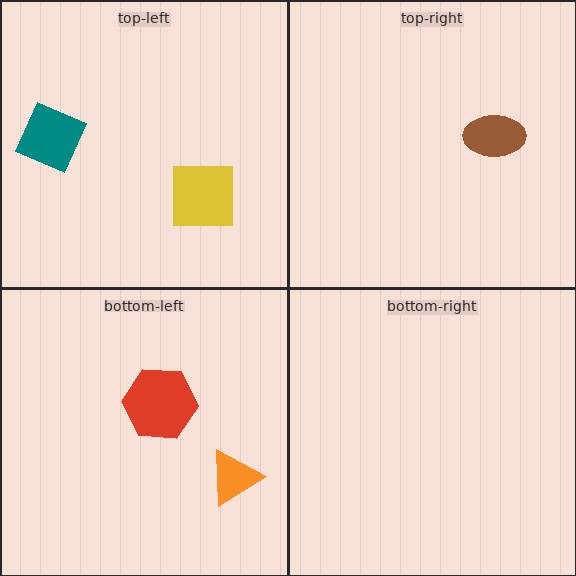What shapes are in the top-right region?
The brown ellipse.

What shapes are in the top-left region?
The yellow square, the teal diamond.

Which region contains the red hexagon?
The bottom-left region.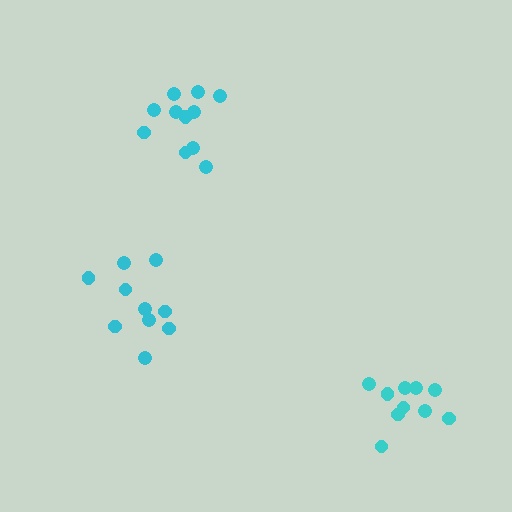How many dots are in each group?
Group 1: 10 dots, Group 2: 10 dots, Group 3: 11 dots (31 total).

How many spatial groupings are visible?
There are 3 spatial groupings.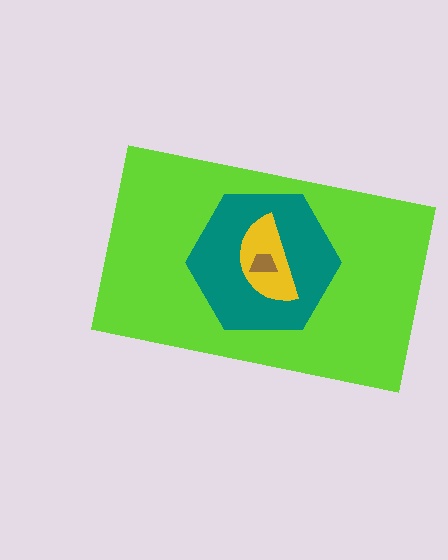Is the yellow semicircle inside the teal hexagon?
Yes.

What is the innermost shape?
The brown trapezoid.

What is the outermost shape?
The lime rectangle.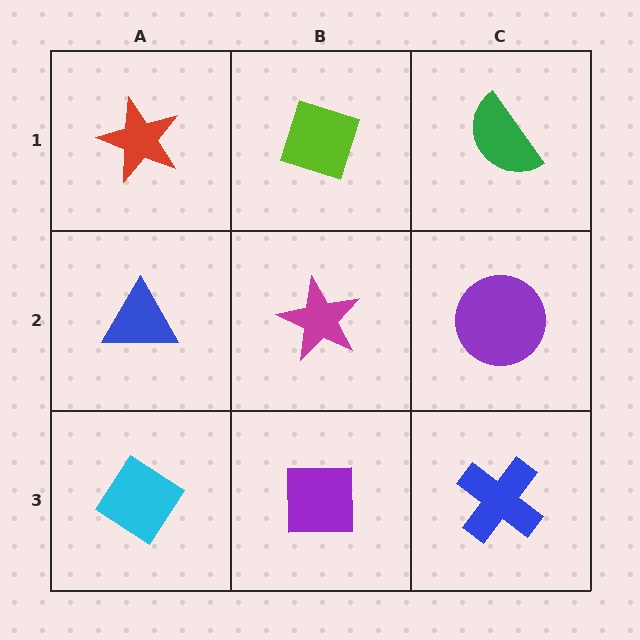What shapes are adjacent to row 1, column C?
A purple circle (row 2, column C), a lime diamond (row 1, column B).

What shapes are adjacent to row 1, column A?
A blue triangle (row 2, column A), a lime diamond (row 1, column B).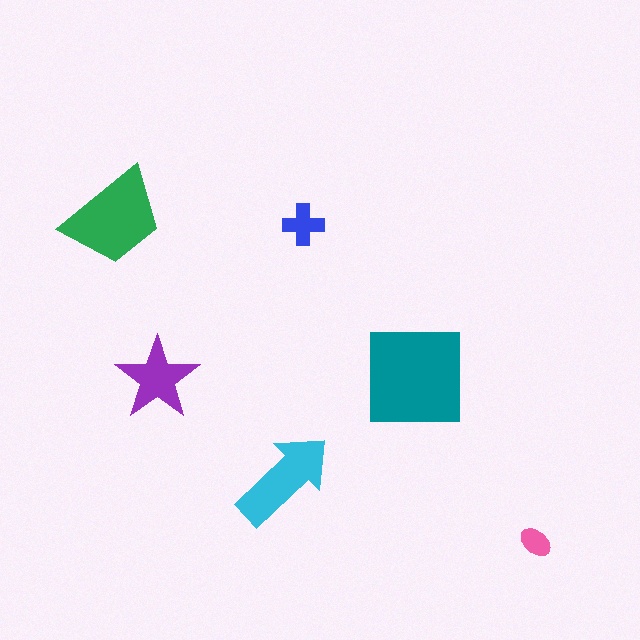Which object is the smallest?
The pink ellipse.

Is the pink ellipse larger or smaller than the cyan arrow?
Smaller.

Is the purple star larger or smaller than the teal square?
Smaller.